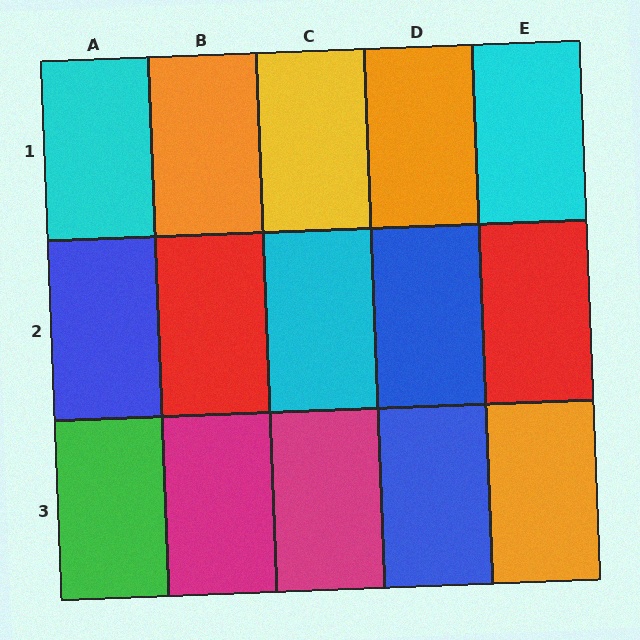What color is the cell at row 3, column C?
Magenta.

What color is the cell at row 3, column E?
Orange.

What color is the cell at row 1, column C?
Yellow.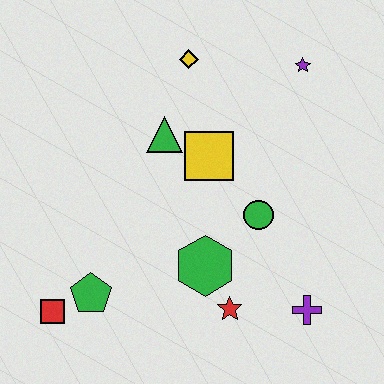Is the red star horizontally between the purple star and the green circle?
No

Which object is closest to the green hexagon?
The red star is closest to the green hexagon.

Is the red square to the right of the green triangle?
No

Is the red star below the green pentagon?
Yes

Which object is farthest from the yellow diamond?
The red square is farthest from the yellow diamond.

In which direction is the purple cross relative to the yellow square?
The purple cross is below the yellow square.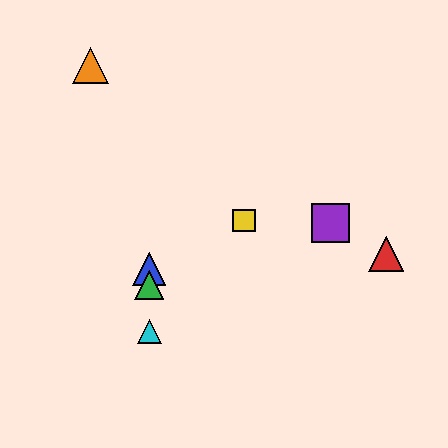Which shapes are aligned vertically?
The blue triangle, the green triangle, the cyan triangle are aligned vertically.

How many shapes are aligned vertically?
3 shapes (the blue triangle, the green triangle, the cyan triangle) are aligned vertically.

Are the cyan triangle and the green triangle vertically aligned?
Yes, both are at x≈149.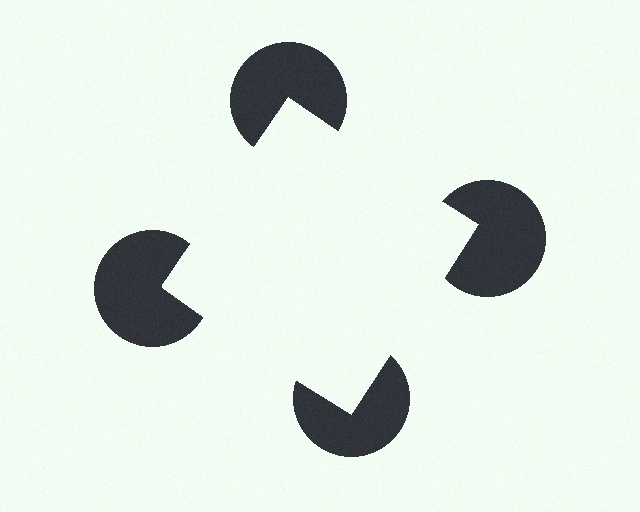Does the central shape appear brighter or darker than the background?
It typically appears slightly brighter than the background, even though no actual brightness change is drawn.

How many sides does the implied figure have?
4 sides.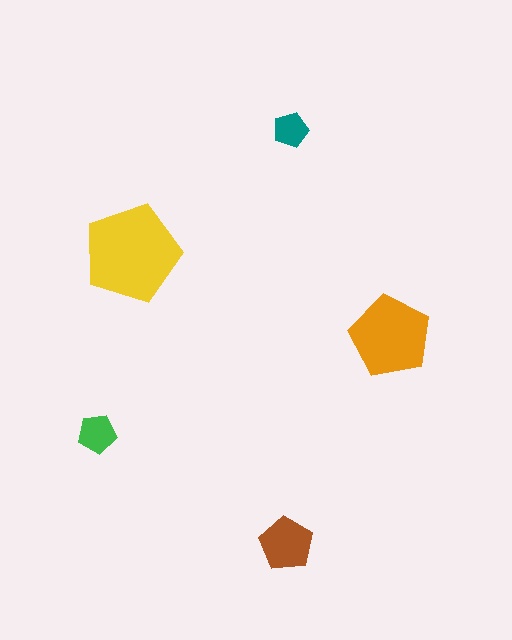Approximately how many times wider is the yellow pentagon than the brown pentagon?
About 2 times wider.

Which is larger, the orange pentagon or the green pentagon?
The orange one.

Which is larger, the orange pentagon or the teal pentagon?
The orange one.